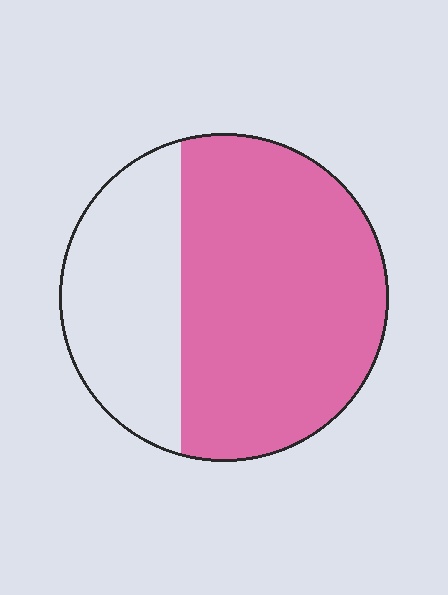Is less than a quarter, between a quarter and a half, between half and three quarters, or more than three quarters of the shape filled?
Between half and three quarters.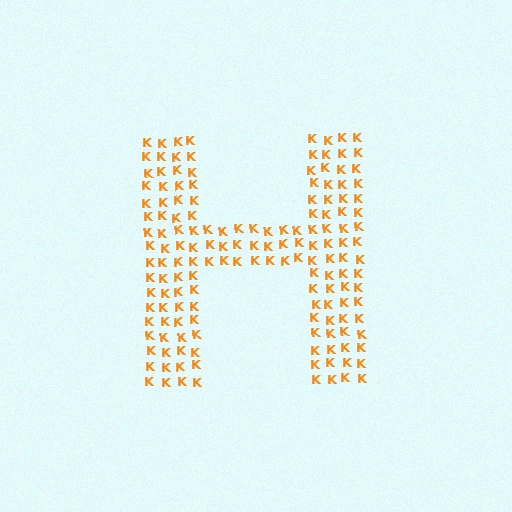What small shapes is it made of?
It is made of small letter K's.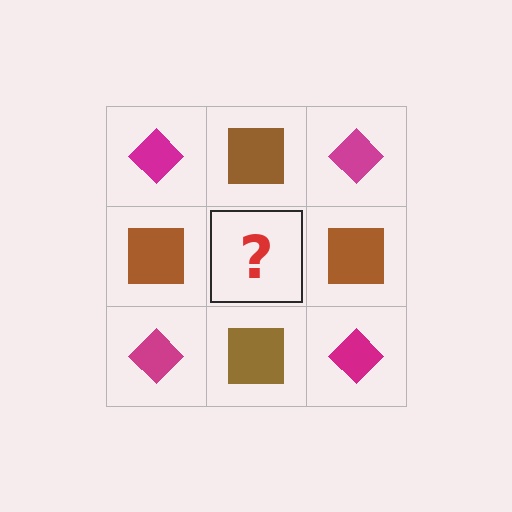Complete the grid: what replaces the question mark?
The question mark should be replaced with a magenta diamond.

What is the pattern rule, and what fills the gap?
The rule is that it alternates magenta diamond and brown square in a checkerboard pattern. The gap should be filled with a magenta diamond.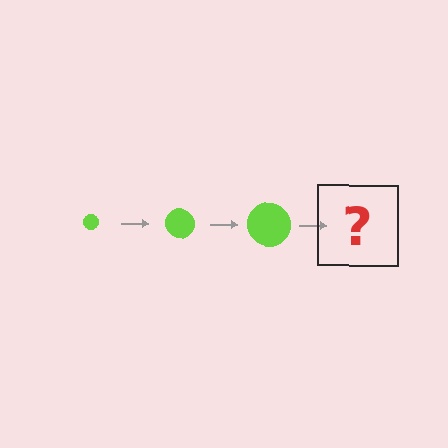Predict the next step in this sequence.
The next step is a lime circle, larger than the previous one.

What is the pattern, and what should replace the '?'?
The pattern is that the circle gets progressively larger each step. The '?' should be a lime circle, larger than the previous one.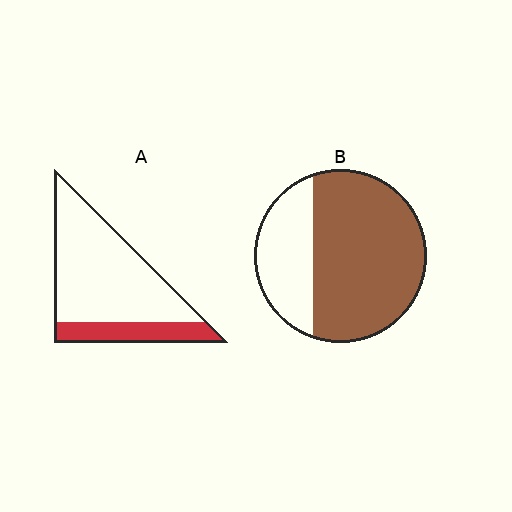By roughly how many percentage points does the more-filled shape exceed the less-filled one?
By roughly 45 percentage points (B over A).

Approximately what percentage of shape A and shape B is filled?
A is approximately 25% and B is approximately 70%.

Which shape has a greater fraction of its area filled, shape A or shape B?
Shape B.